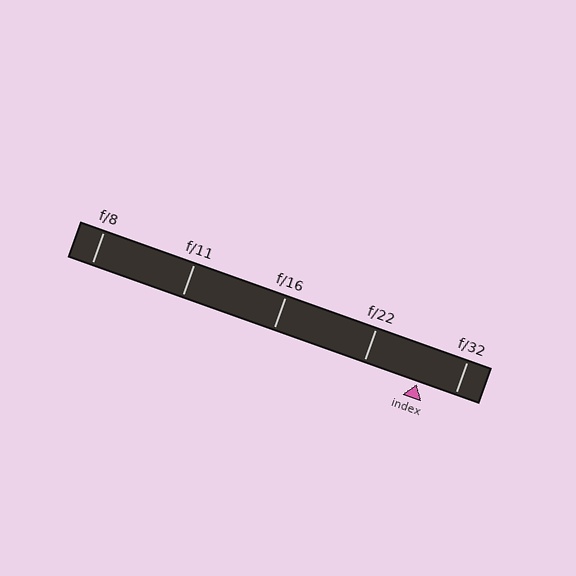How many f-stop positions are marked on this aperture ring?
There are 5 f-stop positions marked.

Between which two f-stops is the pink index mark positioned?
The index mark is between f/22 and f/32.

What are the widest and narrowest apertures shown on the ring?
The widest aperture shown is f/8 and the narrowest is f/32.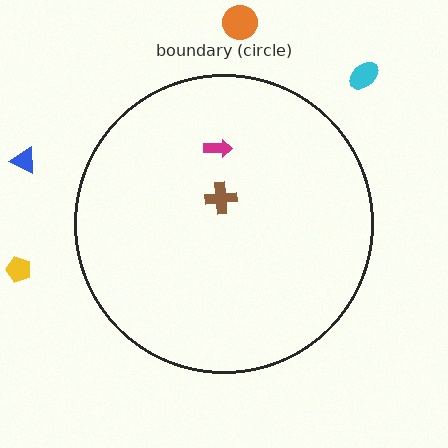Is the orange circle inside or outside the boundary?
Outside.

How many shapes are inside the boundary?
2 inside, 4 outside.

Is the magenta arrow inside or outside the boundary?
Inside.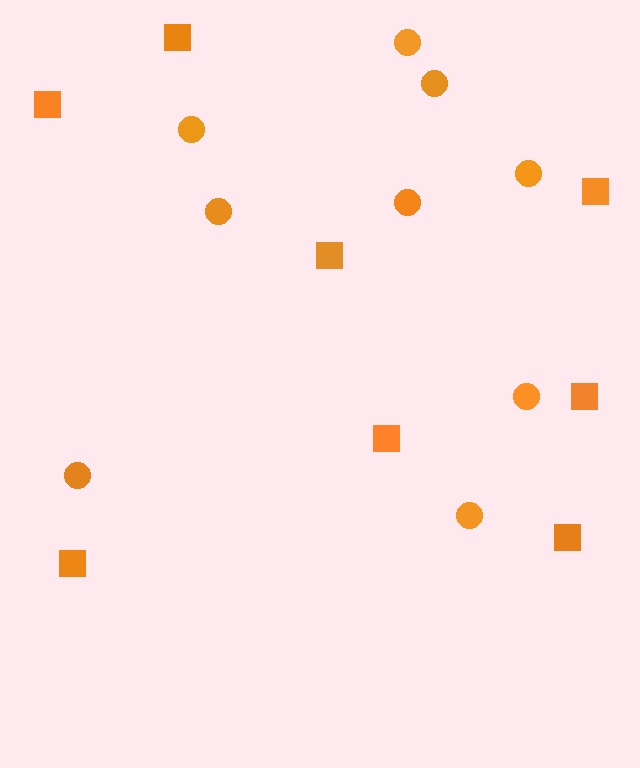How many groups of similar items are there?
There are 2 groups: one group of circles (9) and one group of squares (8).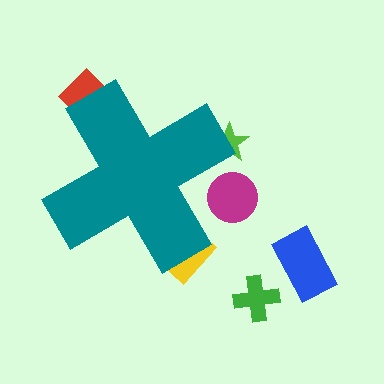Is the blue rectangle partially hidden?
No, the blue rectangle is fully visible.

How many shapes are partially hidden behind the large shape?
4 shapes are partially hidden.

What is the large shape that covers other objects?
A teal cross.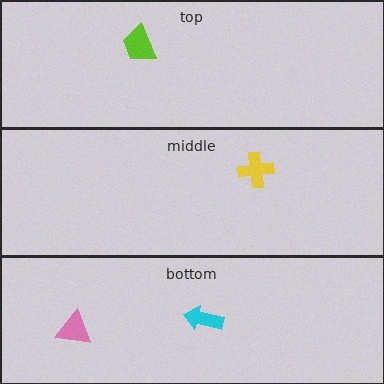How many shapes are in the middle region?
1.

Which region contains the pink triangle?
The bottom region.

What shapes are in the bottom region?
The cyan arrow, the pink triangle.